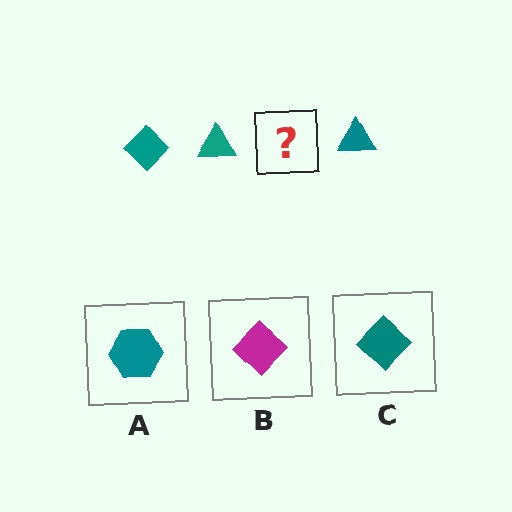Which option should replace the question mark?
Option C.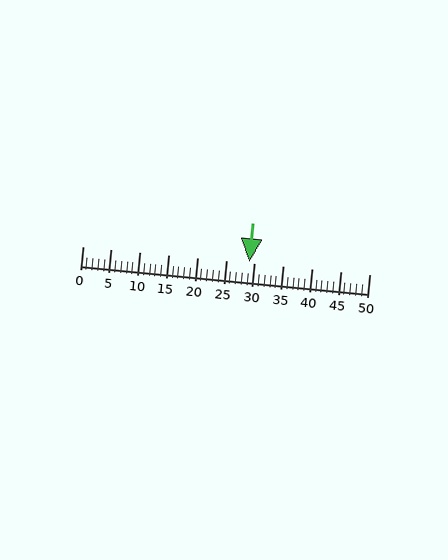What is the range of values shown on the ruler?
The ruler shows values from 0 to 50.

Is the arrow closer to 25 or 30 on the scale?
The arrow is closer to 30.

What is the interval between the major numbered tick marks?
The major tick marks are spaced 5 units apart.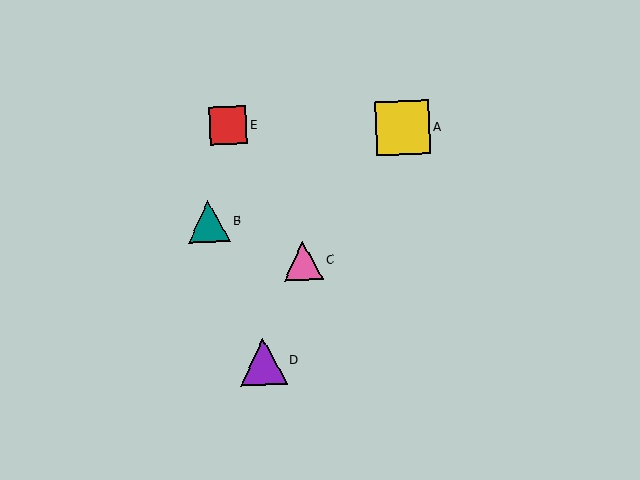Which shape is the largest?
The yellow square (labeled A) is the largest.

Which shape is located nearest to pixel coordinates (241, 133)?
The red square (labeled E) at (228, 126) is nearest to that location.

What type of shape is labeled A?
Shape A is a yellow square.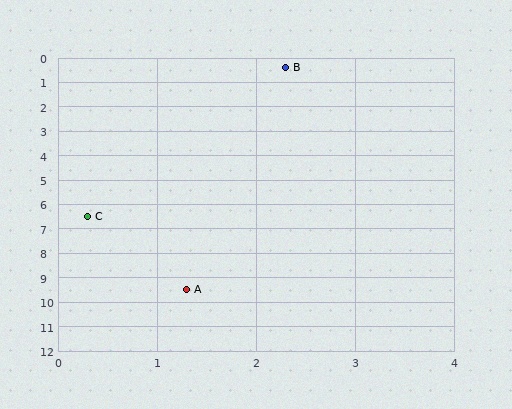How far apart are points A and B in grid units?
Points A and B are about 9.2 grid units apart.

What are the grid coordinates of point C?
Point C is at approximately (0.3, 6.5).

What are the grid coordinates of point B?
Point B is at approximately (2.3, 0.4).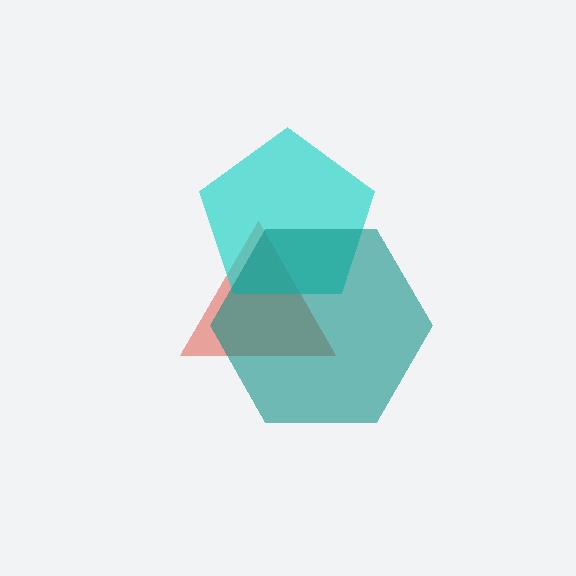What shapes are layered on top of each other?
The layered shapes are: a red triangle, a cyan pentagon, a teal hexagon.